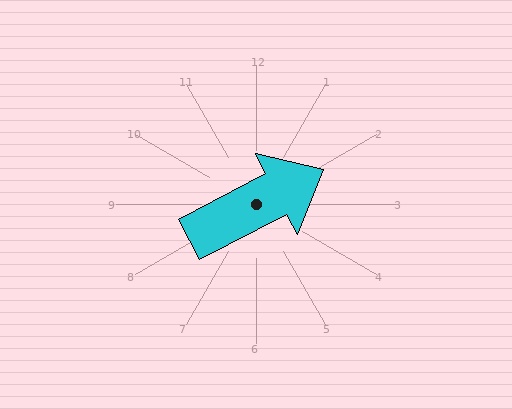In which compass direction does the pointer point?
Northeast.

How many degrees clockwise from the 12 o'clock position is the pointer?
Approximately 63 degrees.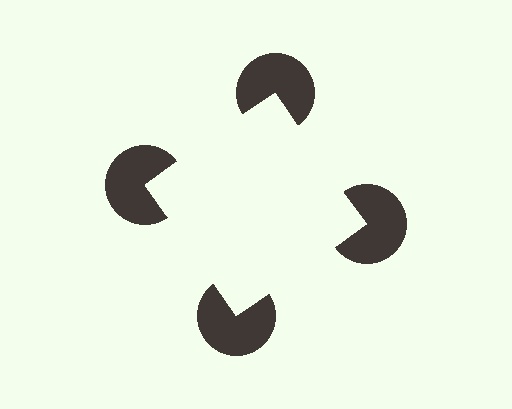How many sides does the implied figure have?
4 sides.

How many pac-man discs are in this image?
There are 4 — one at each vertex of the illusory square.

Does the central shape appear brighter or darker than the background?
It typically appears slightly brighter than the background, even though no actual brightness change is drawn.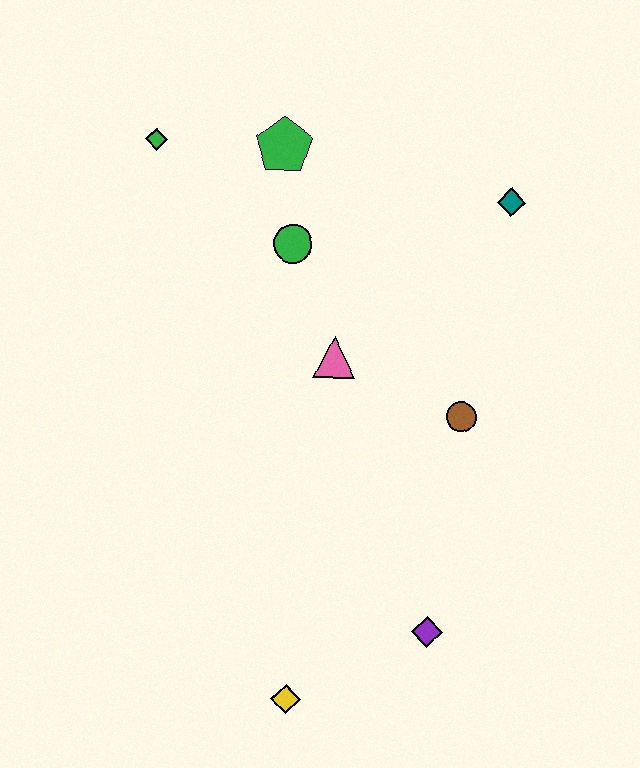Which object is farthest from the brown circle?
The green diamond is farthest from the brown circle.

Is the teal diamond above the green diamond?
No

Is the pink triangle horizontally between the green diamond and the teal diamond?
Yes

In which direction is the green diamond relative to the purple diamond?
The green diamond is above the purple diamond.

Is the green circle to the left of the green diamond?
No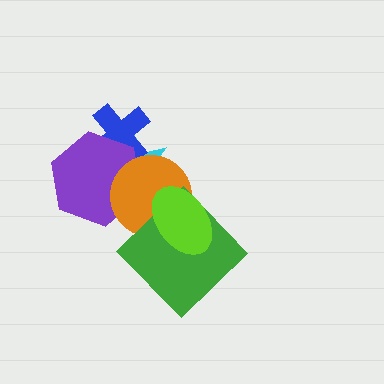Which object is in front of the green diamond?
The lime ellipse is in front of the green diamond.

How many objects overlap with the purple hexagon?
3 objects overlap with the purple hexagon.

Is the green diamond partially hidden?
Yes, it is partially covered by another shape.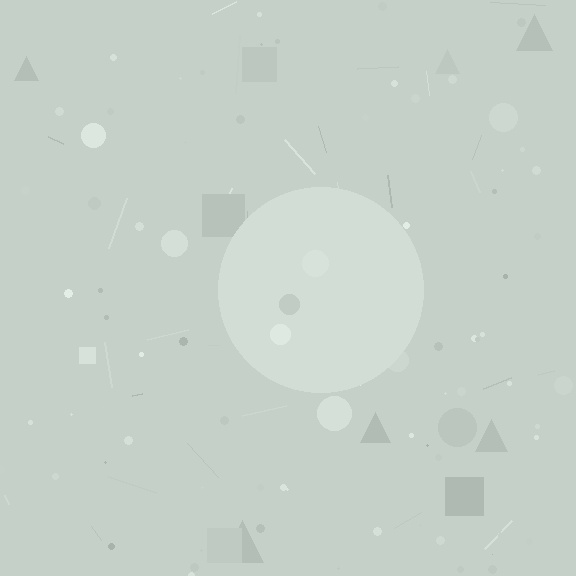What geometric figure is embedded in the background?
A circle is embedded in the background.